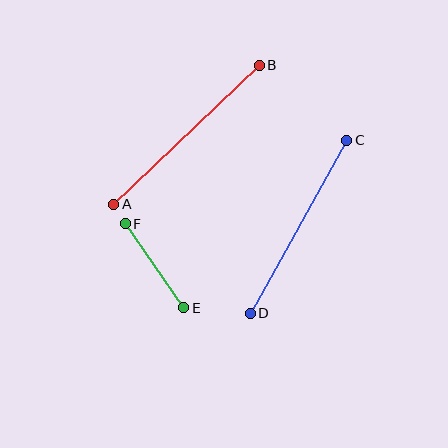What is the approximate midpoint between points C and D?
The midpoint is at approximately (298, 227) pixels.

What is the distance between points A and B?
The distance is approximately 202 pixels.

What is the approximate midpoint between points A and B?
The midpoint is at approximately (187, 135) pixels.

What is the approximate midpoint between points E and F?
The midpoint is at approximately (154, 266) pixels.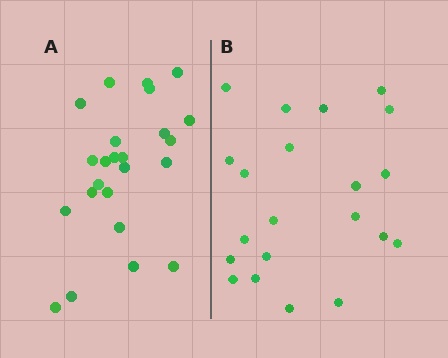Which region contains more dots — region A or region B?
Region A (the left region) has more dots.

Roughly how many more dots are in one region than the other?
Region A has just a few more — roughly 2 or 3 more dots than region B.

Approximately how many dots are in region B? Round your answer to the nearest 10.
About 20 dots. (The exact count is 21, which rounds to 20.)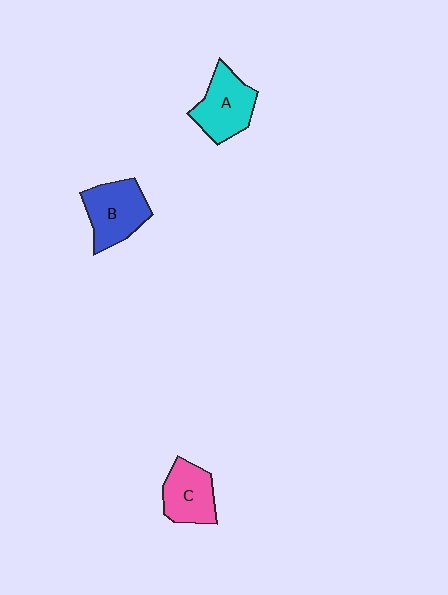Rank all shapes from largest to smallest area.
From largest to smallest: B (blue), A (cyan), C (pink).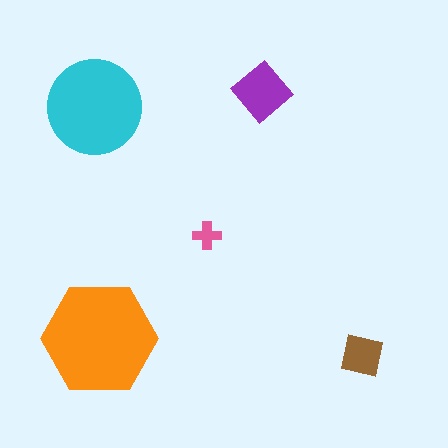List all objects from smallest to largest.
The pink cross, the brown square, the purple diamond, the cyan circle, the orange hexagon.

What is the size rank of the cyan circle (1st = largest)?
2nd.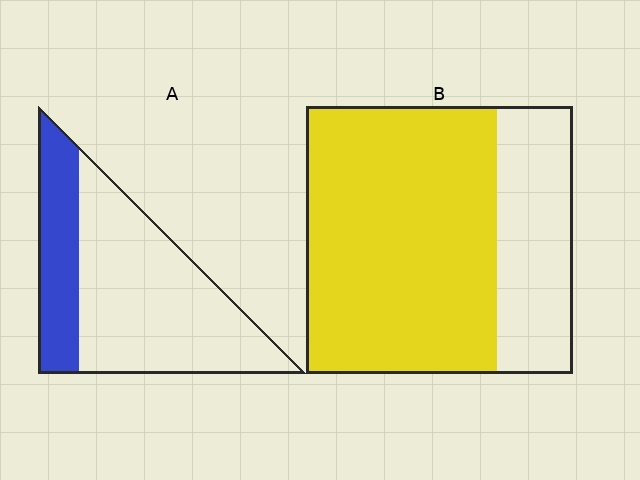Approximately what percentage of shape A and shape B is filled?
A is approximately 30% and B is approximately 70%.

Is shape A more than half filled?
No.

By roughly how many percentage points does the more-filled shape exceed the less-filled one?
By roughly 45 percentage points (B over A).